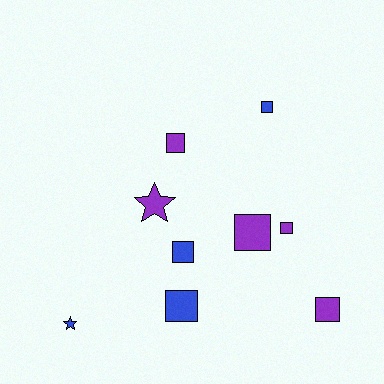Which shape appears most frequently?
Square, with 7 objects.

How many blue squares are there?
There are 3 blue squares.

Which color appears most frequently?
Purple, with 5 objects.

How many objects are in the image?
There are 9 objects.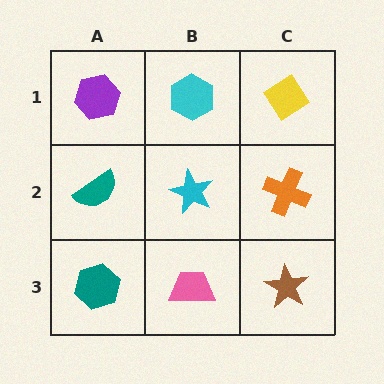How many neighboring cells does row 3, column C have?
2.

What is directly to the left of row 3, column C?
A pink trapezoid.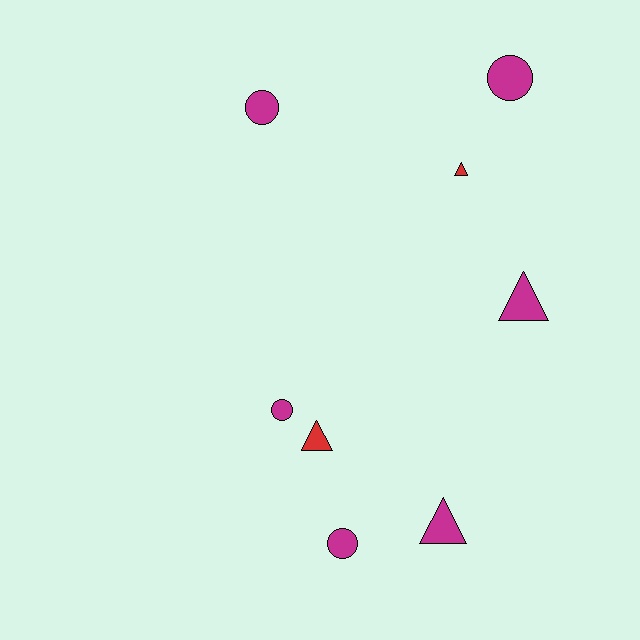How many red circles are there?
There are no red circles.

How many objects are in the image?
There are 8 objects.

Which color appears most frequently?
Magenta, with 6 objects.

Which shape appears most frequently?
Triangle, with 4 objects.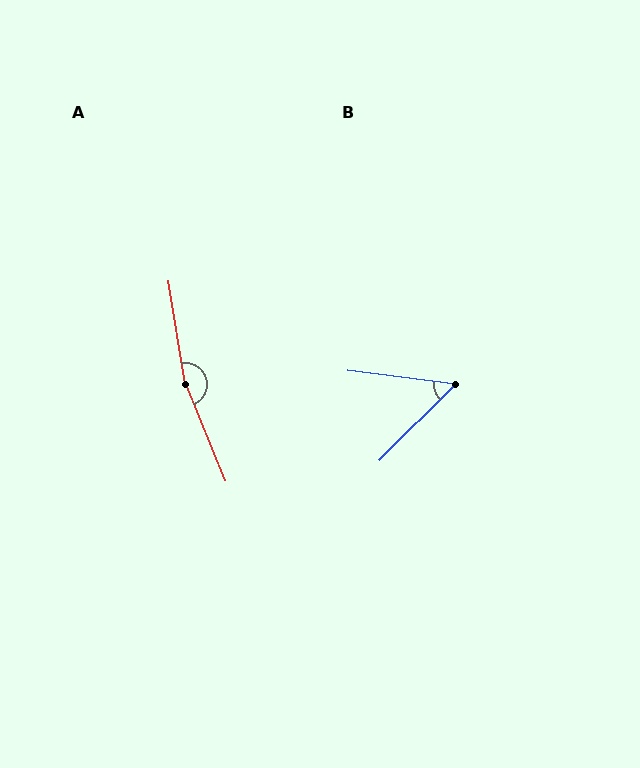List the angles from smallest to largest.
B (52°), A (167°).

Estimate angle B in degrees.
Approximately 52 degrees.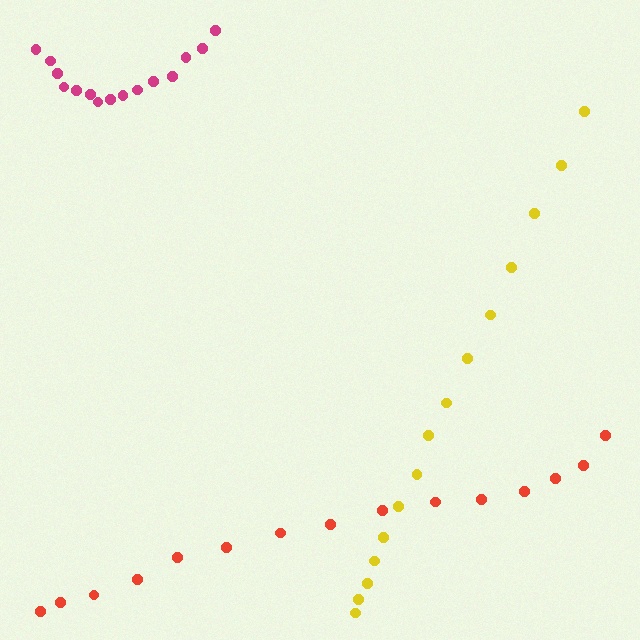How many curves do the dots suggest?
There are 3 distinct paths.